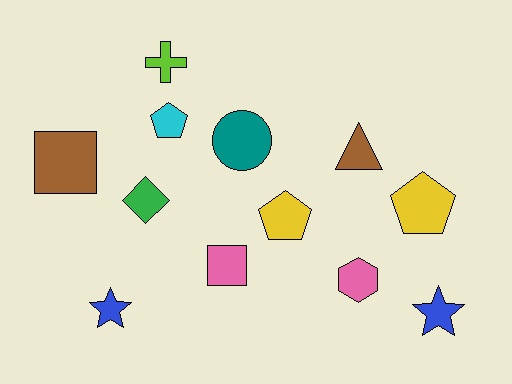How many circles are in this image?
There is 1 circle.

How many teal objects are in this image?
There is 1 teal object.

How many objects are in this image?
There are 12 objects.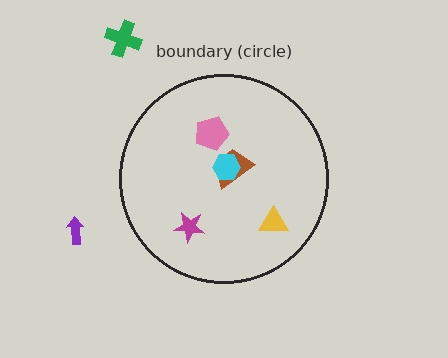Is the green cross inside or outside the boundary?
Outside.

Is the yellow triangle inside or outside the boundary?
Inside.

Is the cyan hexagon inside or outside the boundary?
Inside.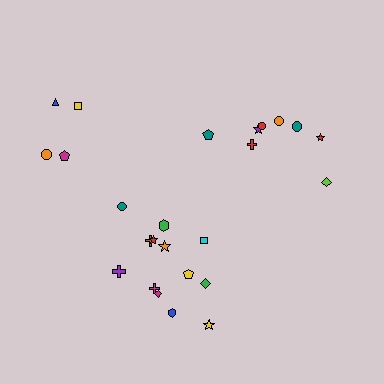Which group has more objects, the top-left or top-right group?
The top-right group.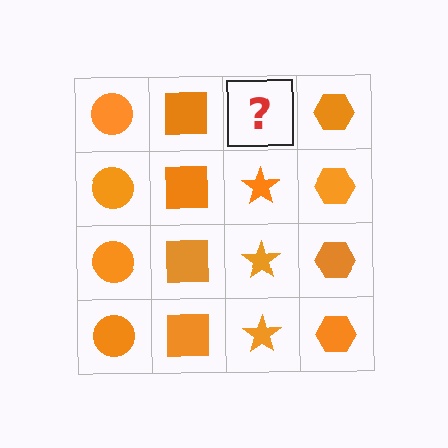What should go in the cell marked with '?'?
The missing cell should contain an orange star.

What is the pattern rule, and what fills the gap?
The rule is that each column has a consistent shape. The gap should be filled with an orange star.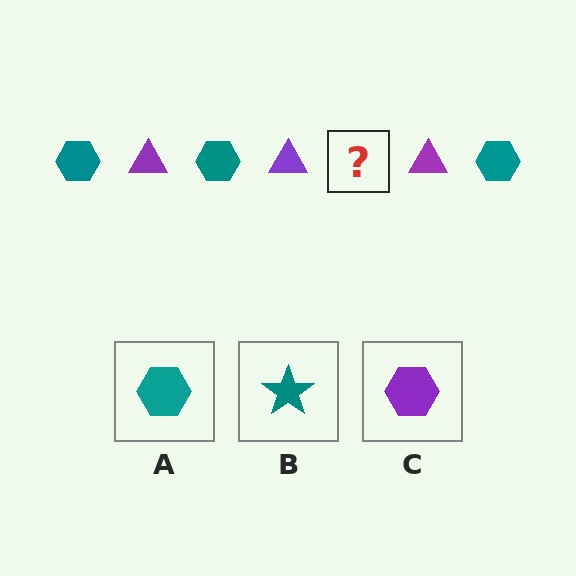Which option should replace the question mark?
Option A.